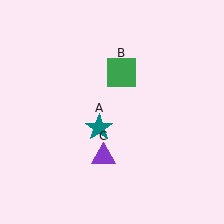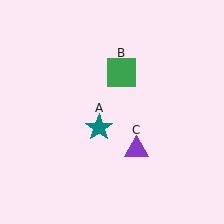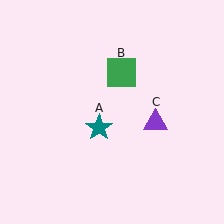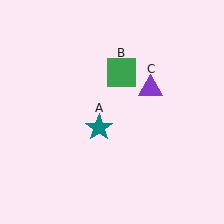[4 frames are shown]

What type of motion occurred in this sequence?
The purple triangle (object C) rotated counterclockwise around the center of the scene.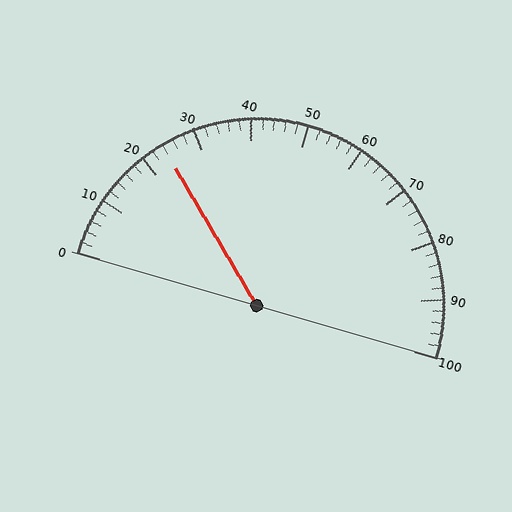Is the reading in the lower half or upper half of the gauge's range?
The reading is in the lower half of the range (0 to 100).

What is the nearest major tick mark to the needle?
The nearest major tick mark is 20.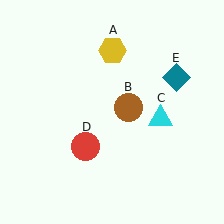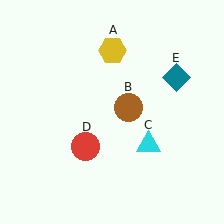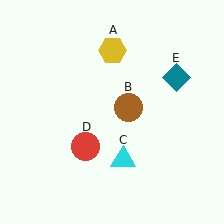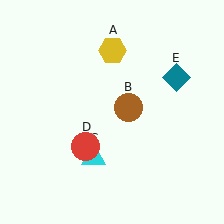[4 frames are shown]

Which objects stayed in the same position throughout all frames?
Yellow hexagon (object A) and brown circle (object B) and red circle (object D) and teal diamond (object E) remained stationary.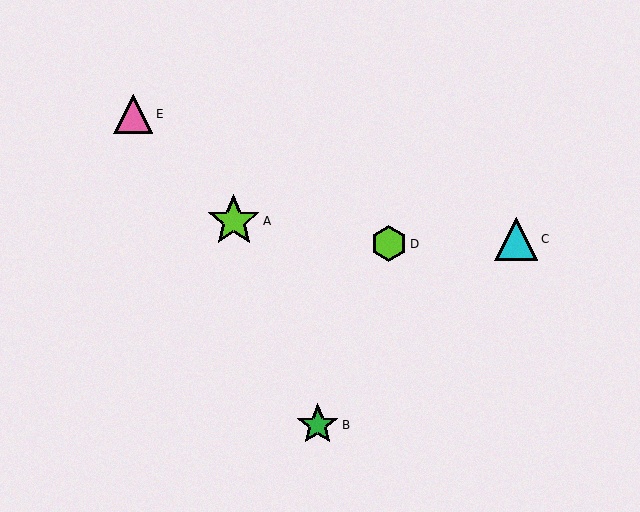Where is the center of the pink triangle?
The center of the pink triangle is at (133, 114).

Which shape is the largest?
The lime star (labeled A) is the largest.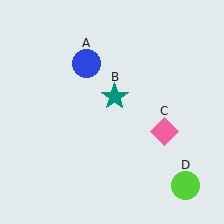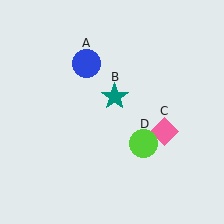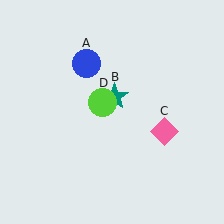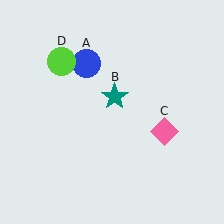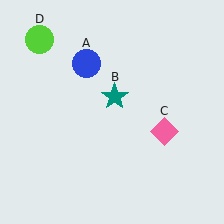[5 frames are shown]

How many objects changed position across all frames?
1 object changed position: lime circle (object D).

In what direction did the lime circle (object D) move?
The lime circle (object D) moved up and to the left.